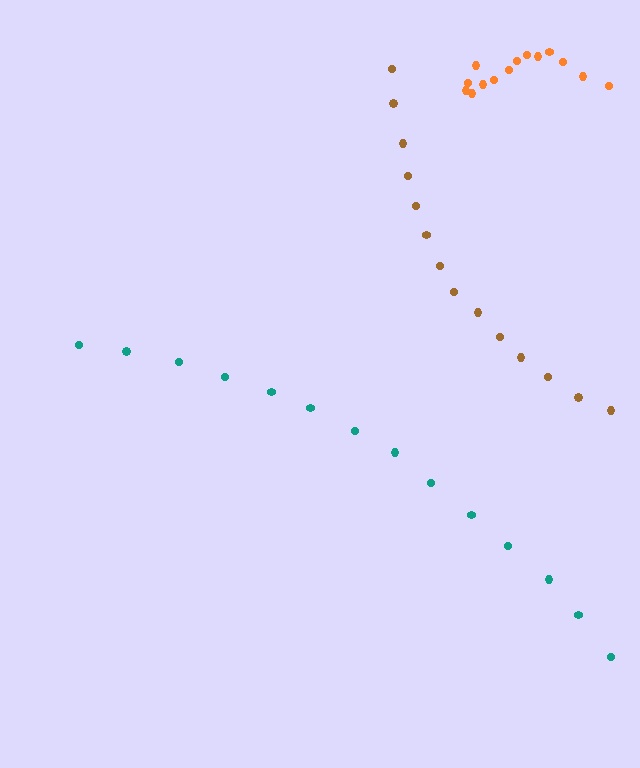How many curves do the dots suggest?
There are 3 distinct paths.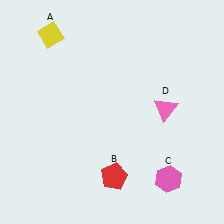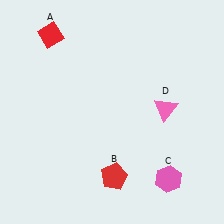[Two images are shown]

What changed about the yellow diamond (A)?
In Image 1, A is yellow. In Image 2, it changed to red.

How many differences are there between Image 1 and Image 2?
There is 1 difference between the two images.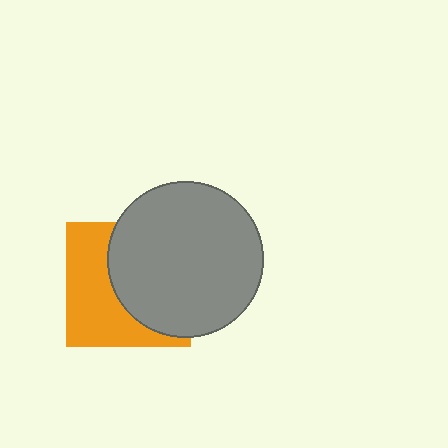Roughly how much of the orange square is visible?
About half of it is visible (roughly 47%).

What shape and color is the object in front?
The object in front is a gray circle.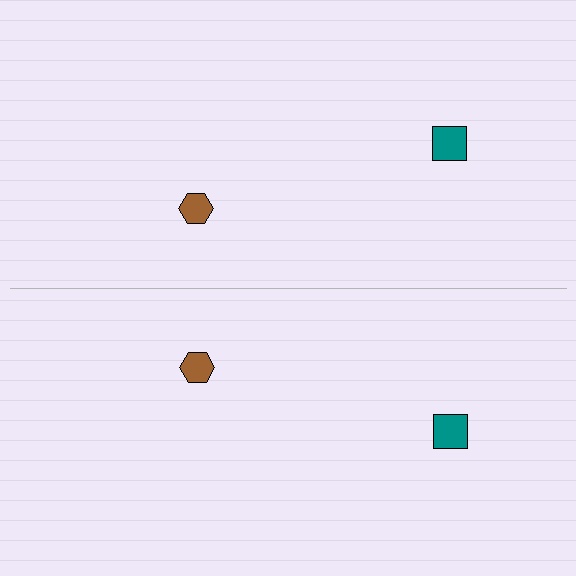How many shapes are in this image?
There are 4 shapes in this image.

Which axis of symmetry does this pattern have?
The pattern has a horizontal axis of symmetry running through the center of the image.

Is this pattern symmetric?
Yes, this pattern has bilateral (reflection) symmetry.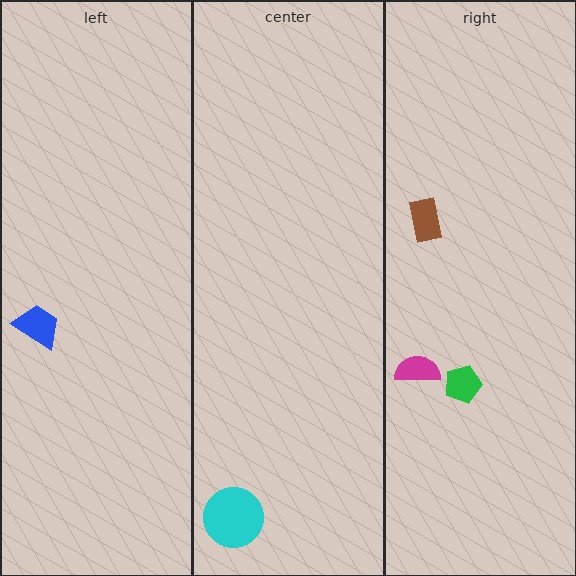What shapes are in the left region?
The blue trapezoid.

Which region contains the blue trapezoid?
The left region.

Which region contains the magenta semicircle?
The right region.